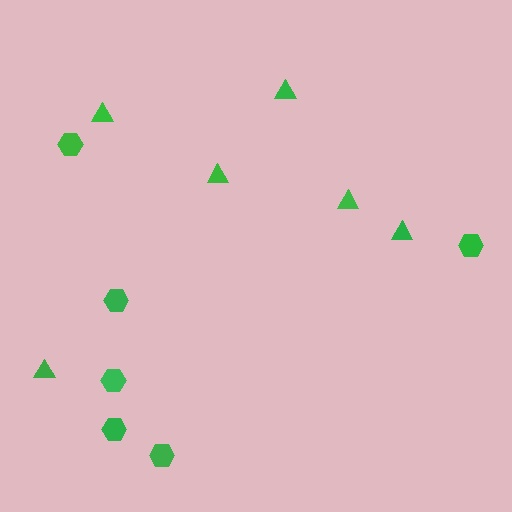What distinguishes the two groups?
There are 2 groups: one group of hexagons (6) and one group of triangles (6).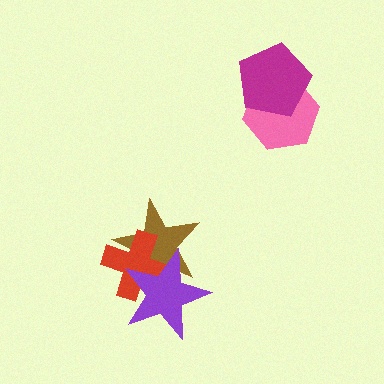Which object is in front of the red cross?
The purple star is in front of the red cross.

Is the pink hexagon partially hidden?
Yes, it is partially covered by another shape.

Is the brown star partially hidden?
Yes, it is partially covered by another shape.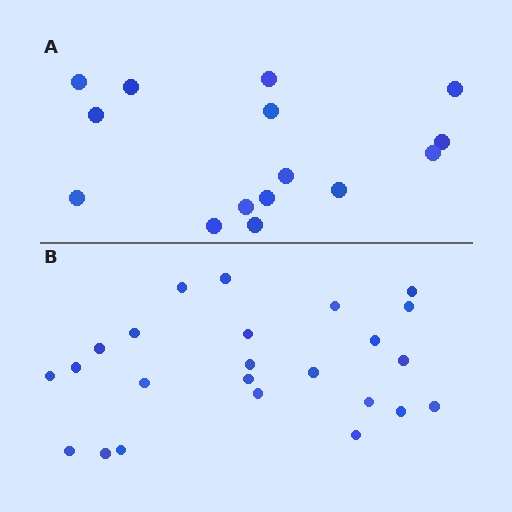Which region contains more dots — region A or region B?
Region B (the bottom region) has more dots.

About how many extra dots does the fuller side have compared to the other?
Region B has roughly 8 or so more dots than region A.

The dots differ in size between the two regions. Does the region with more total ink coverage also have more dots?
No. Region A has more total ink coverage because its dots are larger, but region B actually contains more individual dots. Total area can be misleading — the number of items is what matters here.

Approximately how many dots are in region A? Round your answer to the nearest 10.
About 20 dots. (The exact count is 15, which rounds to 20.)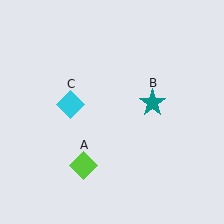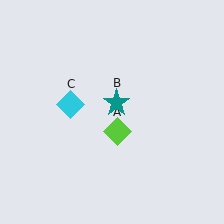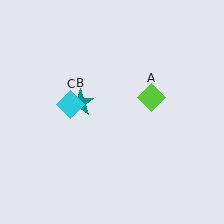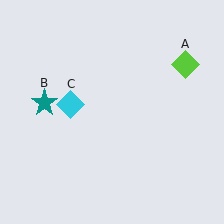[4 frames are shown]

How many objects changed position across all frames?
2 objects changed position: lime diamond (object A), teal star (object B).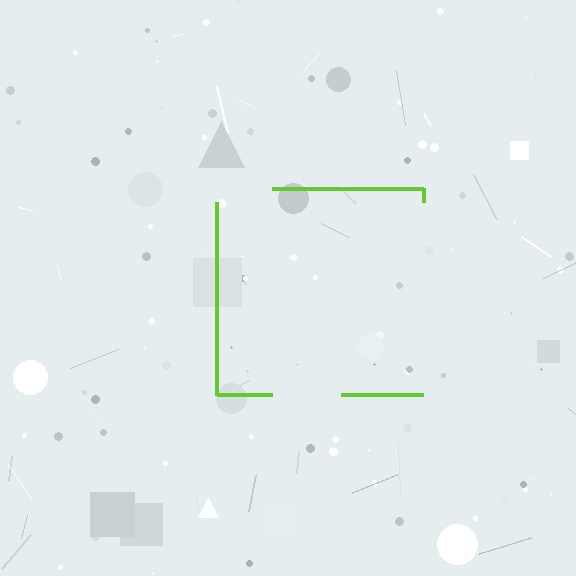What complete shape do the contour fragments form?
The contour fragments form a square.